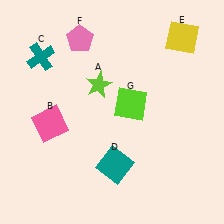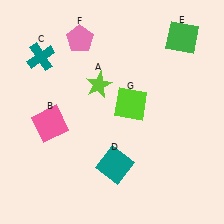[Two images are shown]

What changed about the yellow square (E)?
In Image 1, E is yellow. In Image 2, it changed to green.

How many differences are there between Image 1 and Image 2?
There is 1 difference between the two images.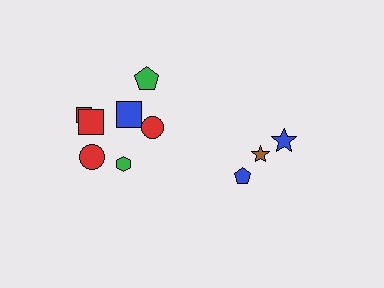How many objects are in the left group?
There are 7 objects.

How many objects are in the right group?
There are 3 objects.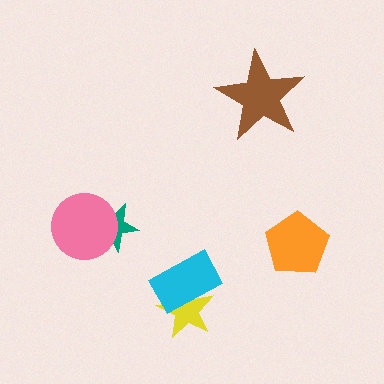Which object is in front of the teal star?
The pink circle is in front of the teal star.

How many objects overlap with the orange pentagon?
0 objects overlap with the orange pentagon.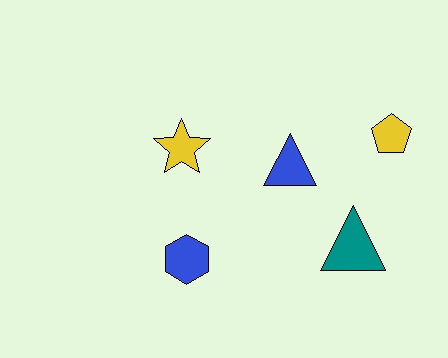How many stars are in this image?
There is 1 star.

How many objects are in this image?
There are 5 objects.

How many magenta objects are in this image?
There are no magenta objects.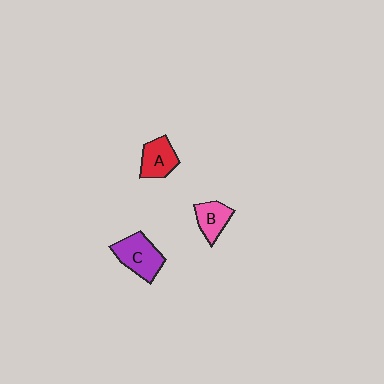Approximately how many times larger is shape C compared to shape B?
Approximately 1.5 times.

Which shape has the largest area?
Shape C (purple).